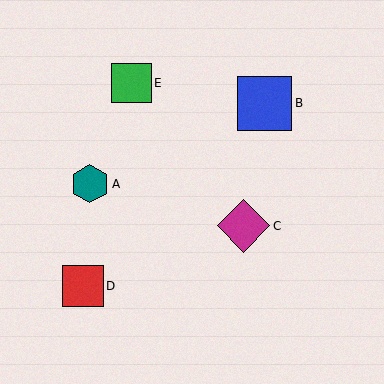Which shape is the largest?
The blue square (labeled B) is the largest.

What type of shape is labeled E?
Shape E is a green square.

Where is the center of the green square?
The center of the green square is at (131, 83).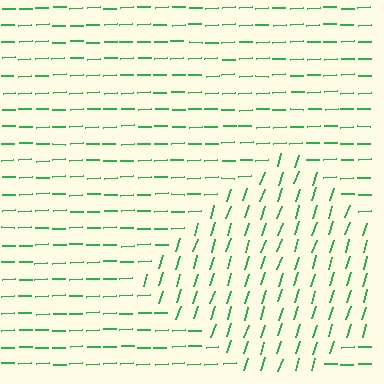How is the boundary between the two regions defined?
The boundary is defined purely by a change in line orientation (approximately 70 degrees difference). All lines are the same color and thickness.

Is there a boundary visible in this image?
Yes, there is a texture boundary formed by a change in line orientation.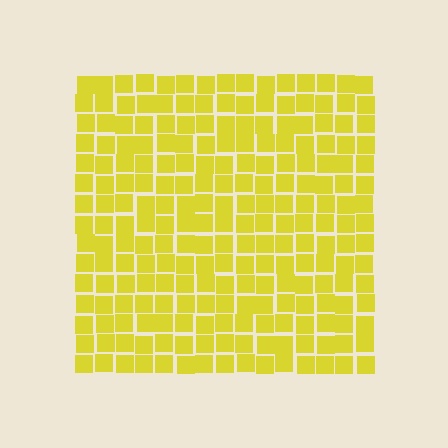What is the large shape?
The large shape is a square.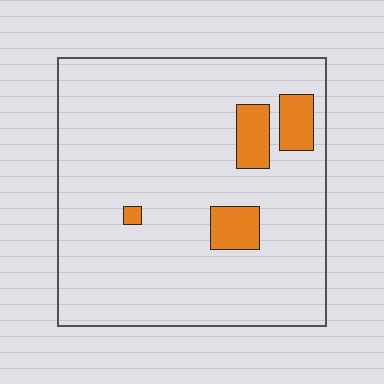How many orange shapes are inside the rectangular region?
4.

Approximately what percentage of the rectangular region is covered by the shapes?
Approximately 10%.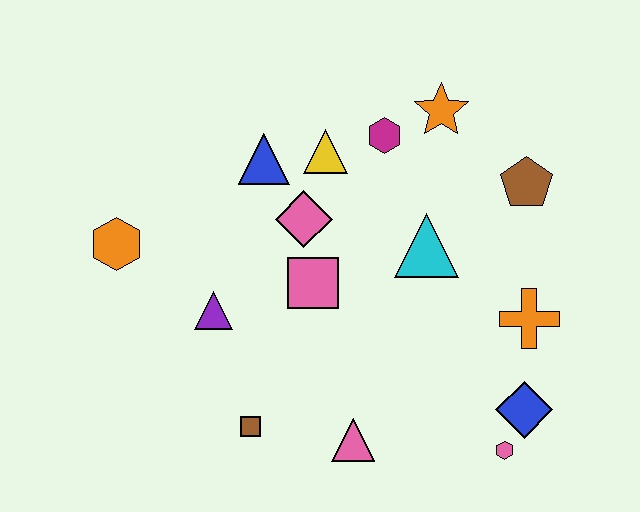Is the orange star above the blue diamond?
Yes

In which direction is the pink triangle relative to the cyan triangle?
The pink triangle is below the cyan triangle.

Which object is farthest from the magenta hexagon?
The pink hexagon is farthest from the magenta hexagon.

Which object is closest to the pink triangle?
The brown square is closest to the pink triangle.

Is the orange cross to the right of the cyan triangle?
Yes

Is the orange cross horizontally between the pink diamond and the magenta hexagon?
No